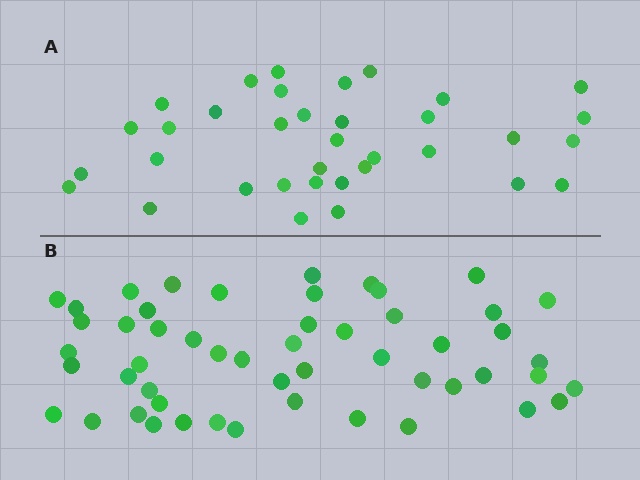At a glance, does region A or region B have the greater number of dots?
Region B (the bottom region) has more dots.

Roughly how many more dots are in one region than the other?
Region B has approximately 15 more dots than region A.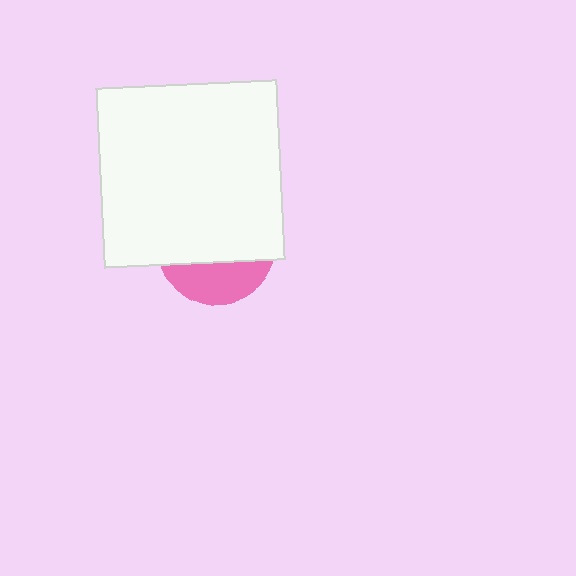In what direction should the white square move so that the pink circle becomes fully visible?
The white square should move up. That is the shortest direction to clear the overlap and leave the pink circle fully visible.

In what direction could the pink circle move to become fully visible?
The pink circle could move down. That would shift it out from behind the white square entirely.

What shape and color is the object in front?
The object in front is a white square.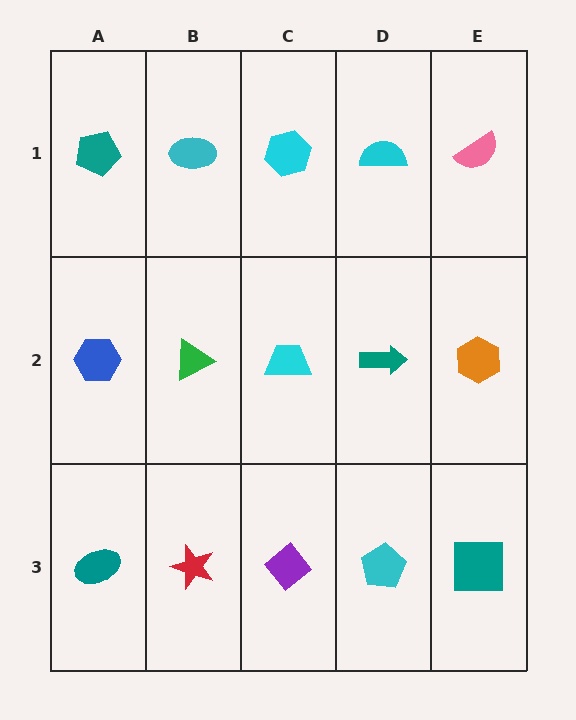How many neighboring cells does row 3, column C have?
3.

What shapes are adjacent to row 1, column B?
A green triangle (row 2, column B), a teal pentagon (row 1, column A), a cyan hexagon (row 1, column C).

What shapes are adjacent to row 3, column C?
A cyan trapezoid (row 2, column C), a red star (row 3, column B), a cyan pentagon (row 3, column D).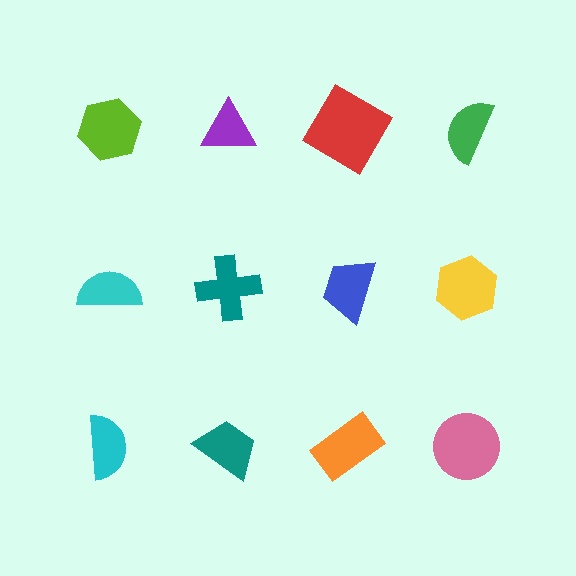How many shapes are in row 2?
4 shapes.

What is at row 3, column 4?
A pink circle.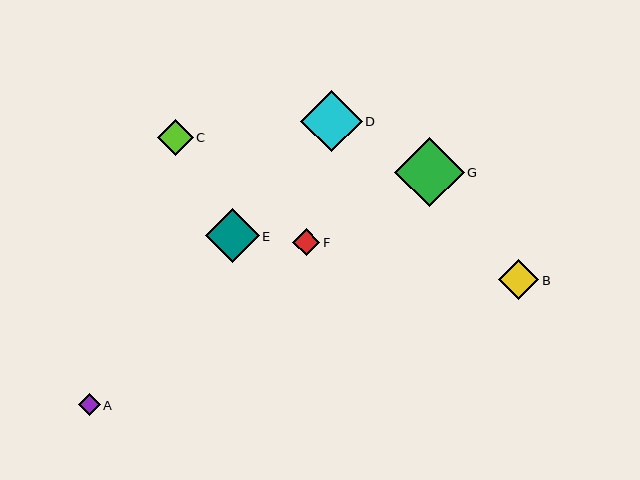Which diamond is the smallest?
Diamond A is the smallest with a size of approximately 21 pixels.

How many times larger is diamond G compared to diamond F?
Diamond G is approximately 2.6 times the size of diamond F.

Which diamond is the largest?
Diamond G is the largest with a size of approximately 70 pixels.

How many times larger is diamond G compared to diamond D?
Diamond G is approximately 1.1 times the size of diamond D.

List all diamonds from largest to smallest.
From largest to smallest: G, D, E, B, C, F, A.